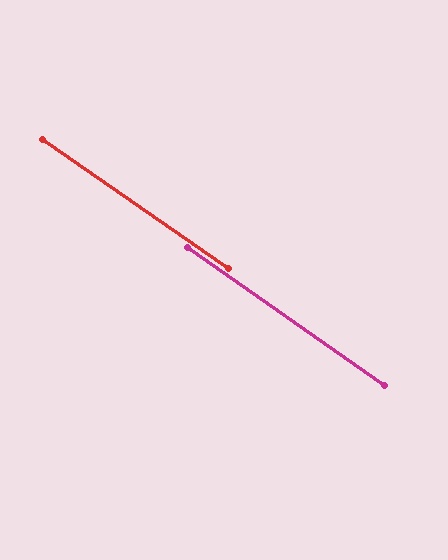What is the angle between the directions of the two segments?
Approximately 0 degrees.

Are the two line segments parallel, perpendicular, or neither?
Parallel — their directions differ by only 0.4°.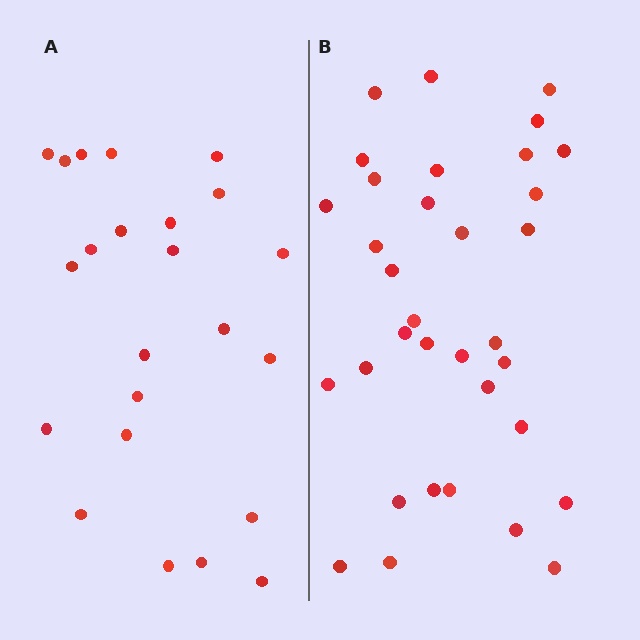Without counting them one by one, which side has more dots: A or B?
Region B (the right region) has more dots.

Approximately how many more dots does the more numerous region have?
Region B has roughly 12 or so more dots than region A.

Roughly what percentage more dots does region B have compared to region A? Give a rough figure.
About 50% more.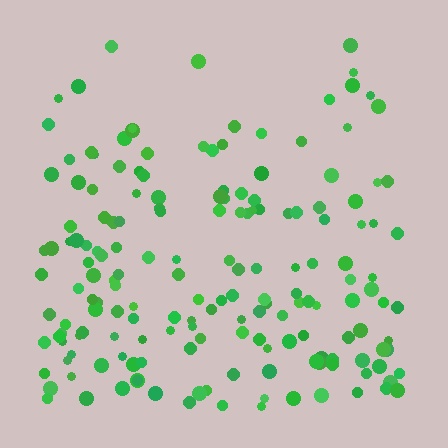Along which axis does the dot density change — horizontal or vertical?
Vertical.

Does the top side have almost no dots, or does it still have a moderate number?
Still a moderate number, just noticeably fewer than the bottom.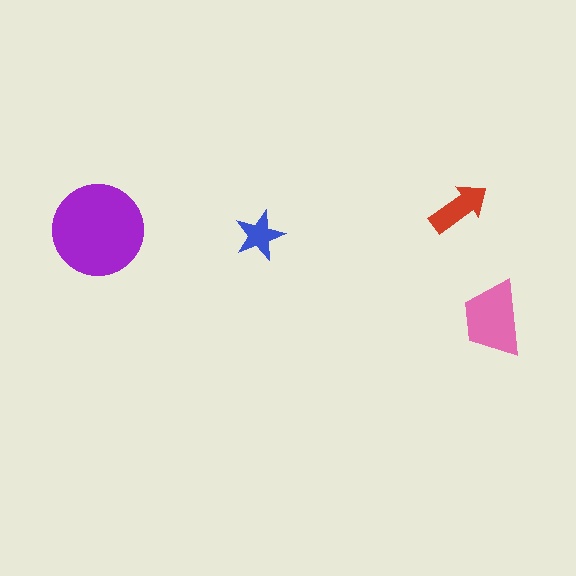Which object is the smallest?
The blue star.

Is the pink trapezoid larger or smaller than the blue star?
Larger.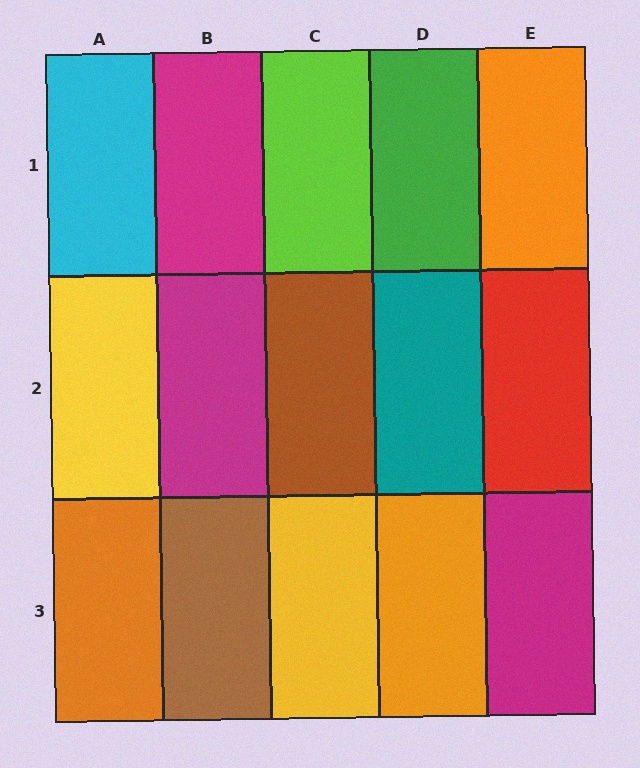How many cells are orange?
3 cells are orange.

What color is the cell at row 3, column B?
Brown.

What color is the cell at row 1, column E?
Orange.